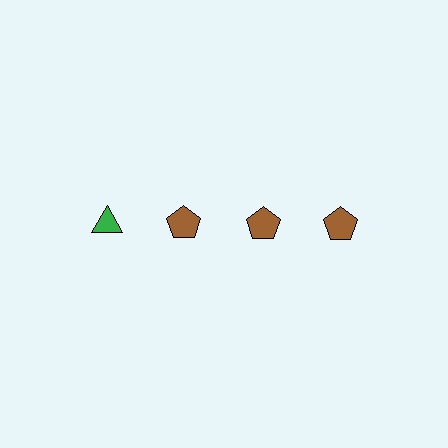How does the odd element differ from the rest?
It differs in both color (green instead of brown) and shape (triangle instead of pentagon).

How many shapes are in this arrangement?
There are 4 shapes arranged in a grid pattern.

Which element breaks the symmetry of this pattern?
The green triangle in the top row, leftmost column breaks the symmetry. All other shapes are brown pentagons.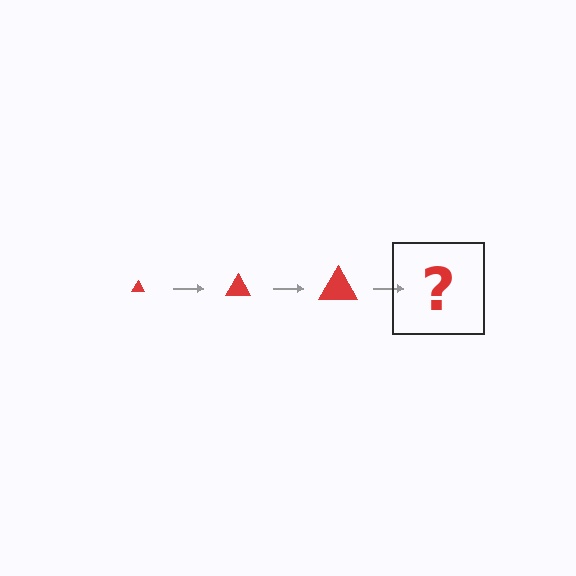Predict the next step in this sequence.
The next step is a red triangle, larger than the previous one.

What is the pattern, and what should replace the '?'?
The pattern is that the triangle gets progressively larger each step. The '?' should be a red triangle, larger than the previous one.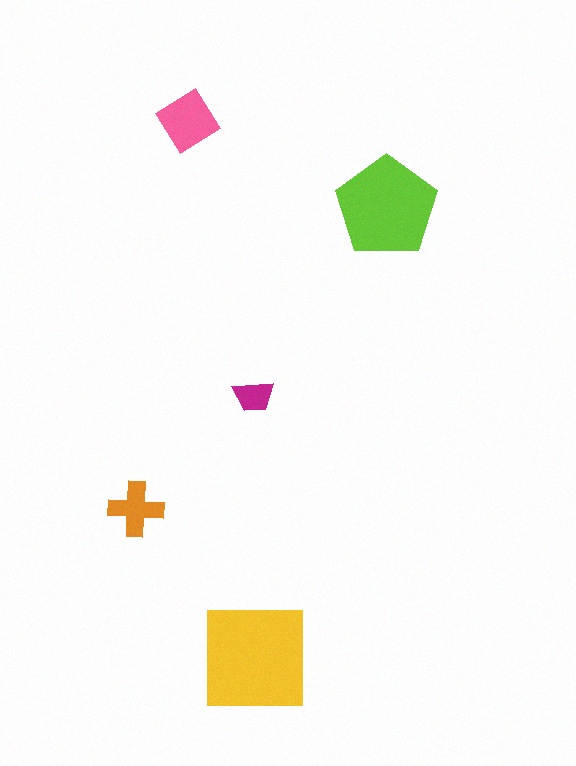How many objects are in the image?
There are 5 objects in the image.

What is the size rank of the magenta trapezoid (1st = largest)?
5th.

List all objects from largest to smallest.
The yellow square, the lime pentagon, the pink diamond, the orange cross, the magenta trapezoid.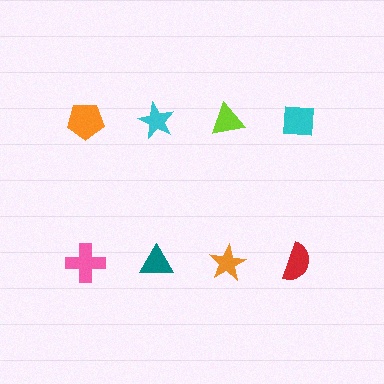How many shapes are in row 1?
4 shapes.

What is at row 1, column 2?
A cyan star.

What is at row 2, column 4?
A red semicircle.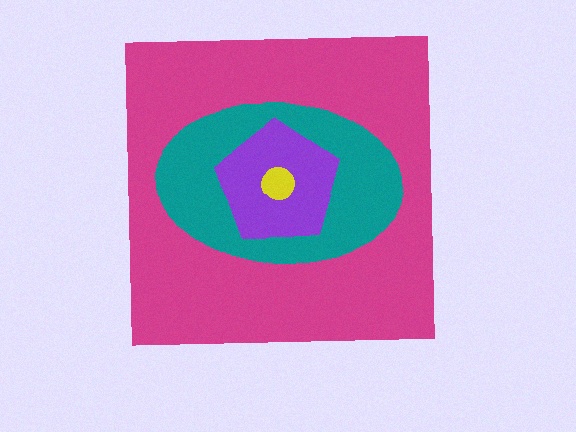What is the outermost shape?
The magenta square.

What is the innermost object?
The yellow circle.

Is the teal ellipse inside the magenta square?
Yes.